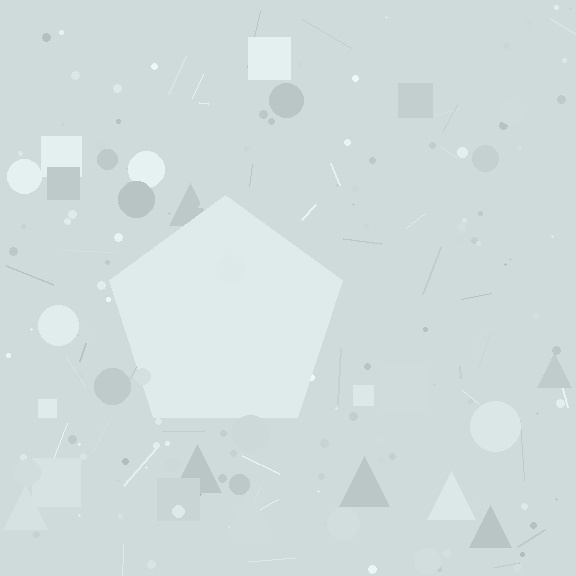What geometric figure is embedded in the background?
A pentagon is embedded in the background.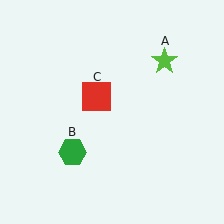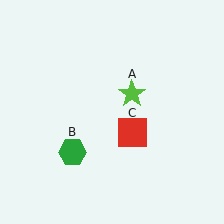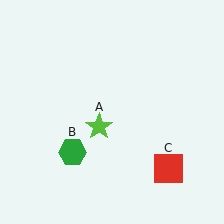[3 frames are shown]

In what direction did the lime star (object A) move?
The lime star (object A) moved down and to the left.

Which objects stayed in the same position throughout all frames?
Green hexagon (object B) remained stationary.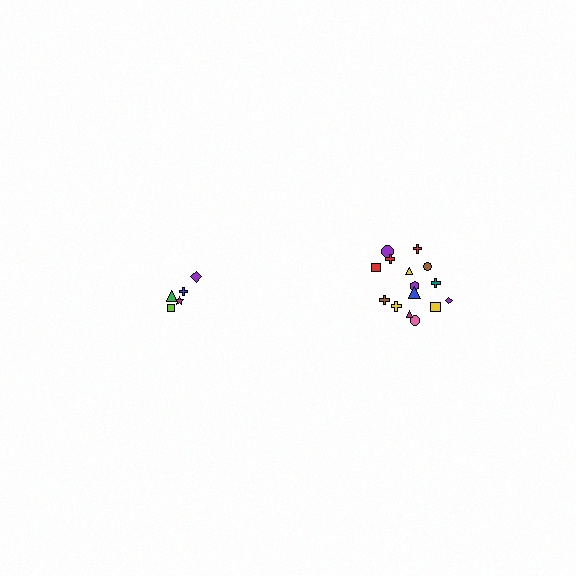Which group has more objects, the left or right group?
The right group.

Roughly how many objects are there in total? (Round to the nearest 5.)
Roughly 20 objects in total.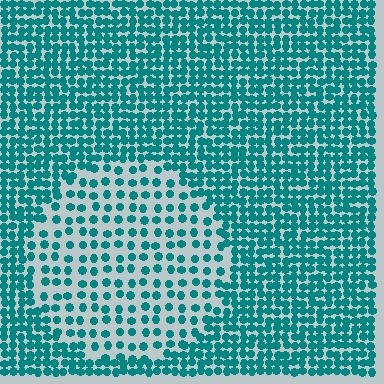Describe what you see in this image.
The image contains small teal elements arranged at two different densities. A circle-shaped region is visible where the elements are less densely packed than the surrounding area.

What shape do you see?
I see a circle.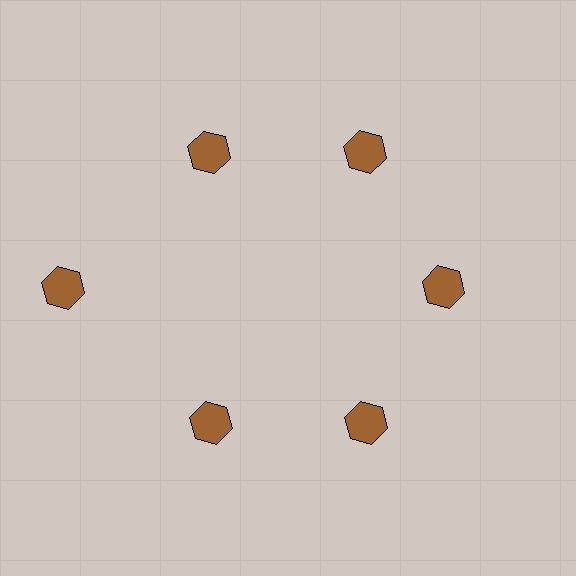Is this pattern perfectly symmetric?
No. The 6 brown hexagons are arranged in a ring, but one element near the 9 o'clock position is pushed outward from the center, breaking the 6-fold rotational symmetry.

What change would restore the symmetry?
The symmetry would be restored by moving it inward, back onto the ring so that all 6 hexagons sit at equal angles and equal distance from the center.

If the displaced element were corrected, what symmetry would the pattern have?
It would have 6-fold rotational symmetry — the pattern would map onto itself every 60 degrees.